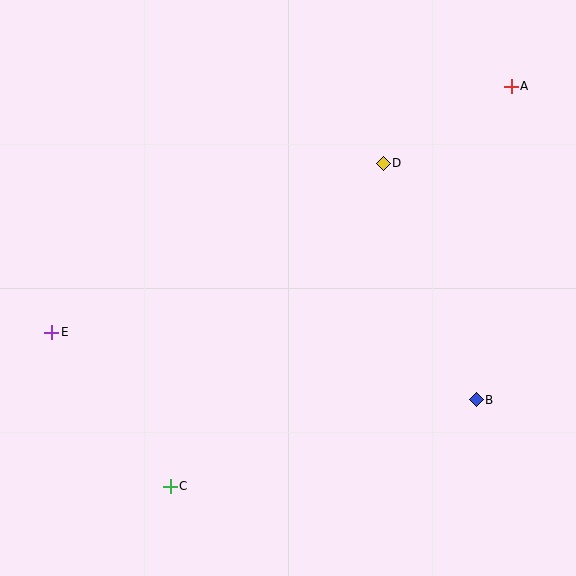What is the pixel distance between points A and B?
The distance between A and B is 315 pixels.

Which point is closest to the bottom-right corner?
Point B is closest to the bottom-right corner.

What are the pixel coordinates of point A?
Point A is at (511, 86).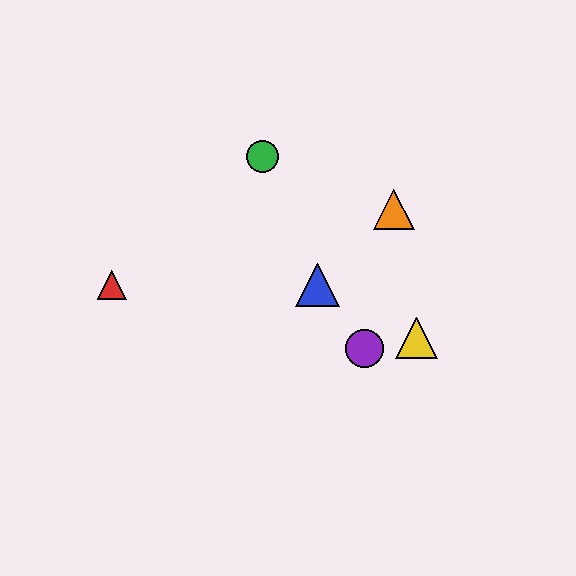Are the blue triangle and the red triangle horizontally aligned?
Yes, both are at y≈285.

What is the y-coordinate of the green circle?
The green circle is at y≈157.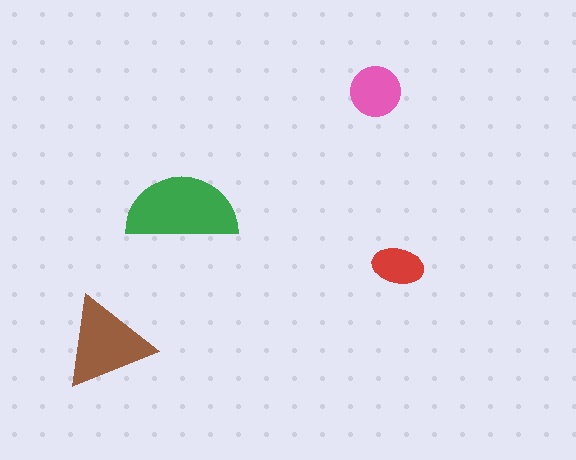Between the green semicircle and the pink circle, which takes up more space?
The green semicircle.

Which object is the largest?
The green semicircle.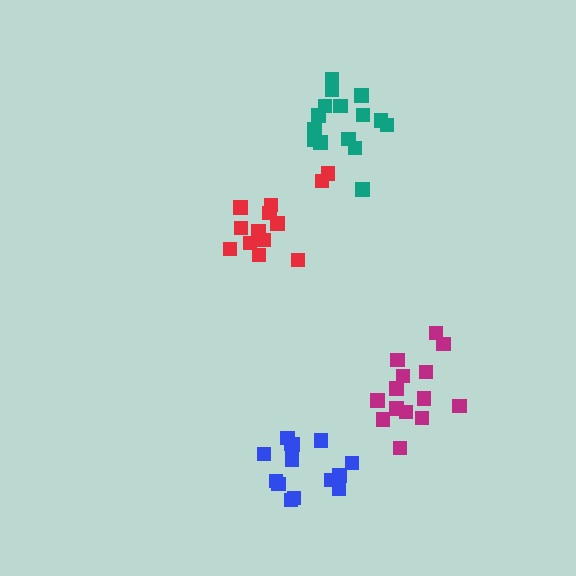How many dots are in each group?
Group 1: 14 dots, Group 2: 16 dots, Group 3: 13 dots, Group 4: 14 dots (57 total).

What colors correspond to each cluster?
The clusters are colored: magenta, teal, red, blue.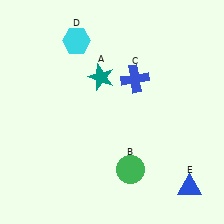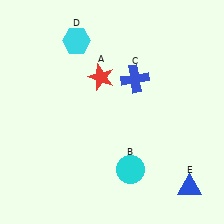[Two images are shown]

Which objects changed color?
A changed from teal to red. B changed from green to cyan.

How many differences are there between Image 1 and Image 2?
There are 2 differences between the two images.